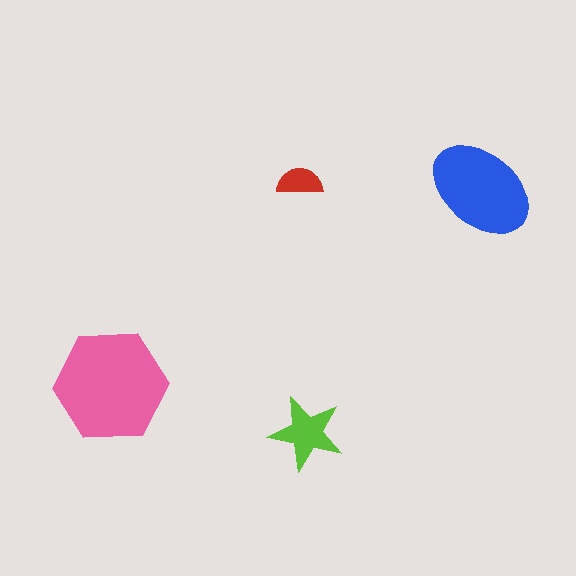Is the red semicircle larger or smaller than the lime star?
Smaller.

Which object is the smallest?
The red semicircle.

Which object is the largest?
The pink hexagon.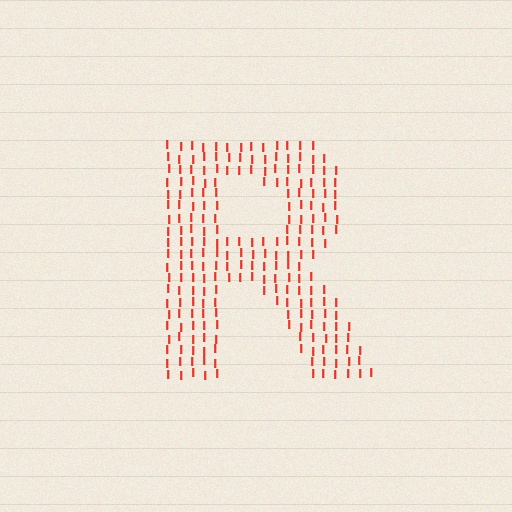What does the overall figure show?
The overall figure shows the letter R.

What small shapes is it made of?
It is made of small letter I's.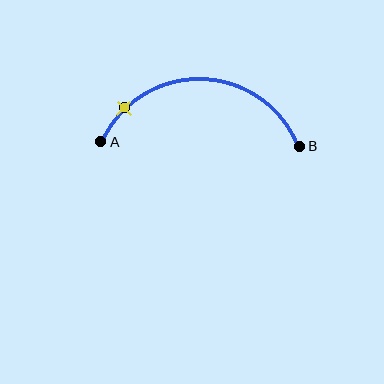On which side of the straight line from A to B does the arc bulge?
The arc bulges above the straight line connecting A and B.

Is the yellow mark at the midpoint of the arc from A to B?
No. The yellow mark lies on the arc but is closer to endpoint A. The arc midpoint would be at the point on the curve equidistant along the arc from both A and B.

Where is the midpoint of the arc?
The arc midpoint is the point on the curve farthest from the straight line joining A and B. It sits above that line.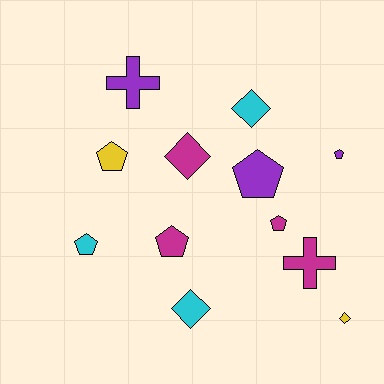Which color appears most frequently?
Magenta, with 4 objects.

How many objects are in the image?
There are 12 objects.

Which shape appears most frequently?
Pentagon, with 6 objects.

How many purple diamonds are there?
There are no purple diamonds.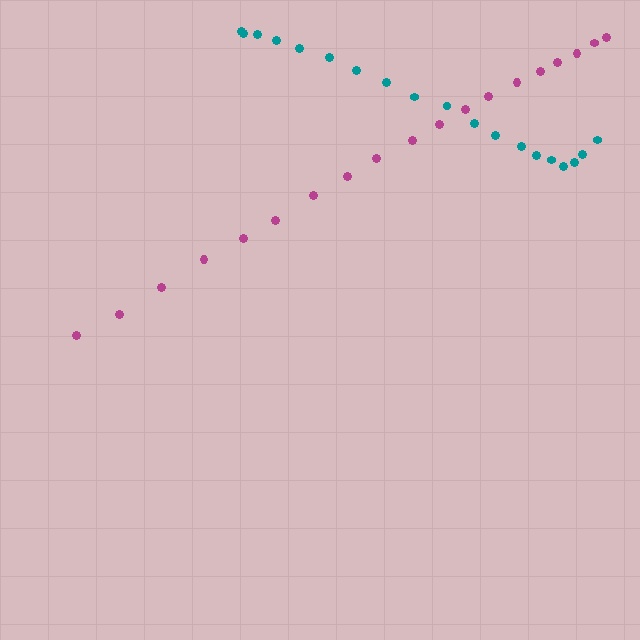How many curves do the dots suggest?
There are 2 distinct paths.